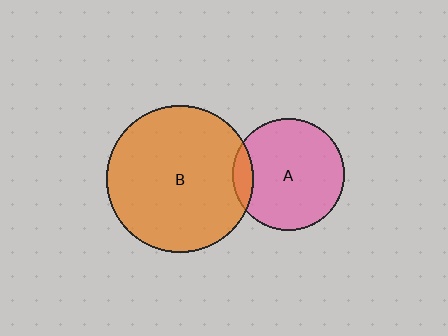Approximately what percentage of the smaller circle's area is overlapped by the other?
Approximately 10%.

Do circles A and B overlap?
Yes.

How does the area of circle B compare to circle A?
Approximately 1.7 times.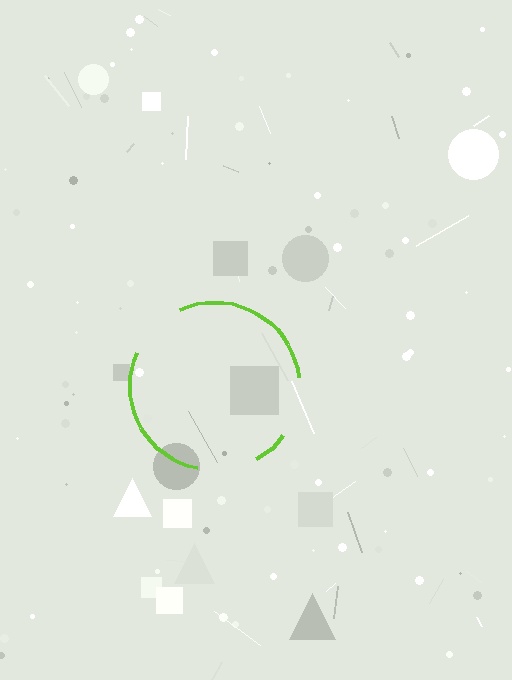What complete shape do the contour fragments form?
The contour fragments form a circle.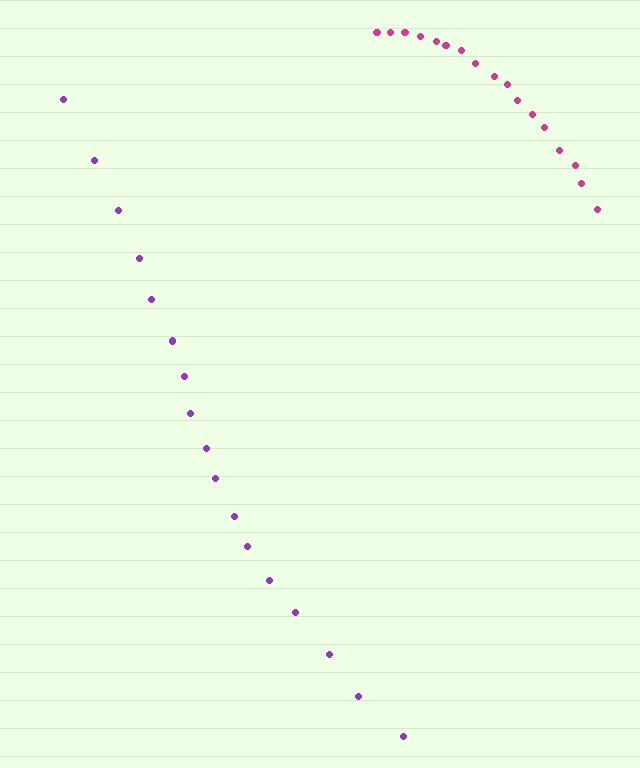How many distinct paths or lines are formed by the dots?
There are 2 distinct paths.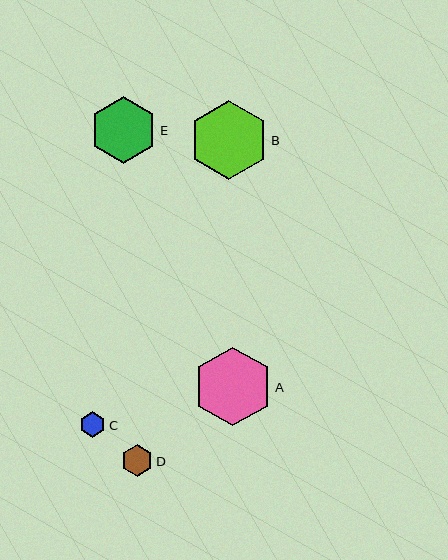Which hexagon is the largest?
Hexagon B is the largest with a size of approximately 80 pixels.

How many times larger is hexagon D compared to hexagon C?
Hexagon D is approximately 1.2 times the size of hexagon C.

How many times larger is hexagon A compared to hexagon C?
Hexagon A is approximately 3.1 times the size of hexagon C.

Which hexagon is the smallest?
Hexagon C is the smallest with a size of approximately 26 pixels.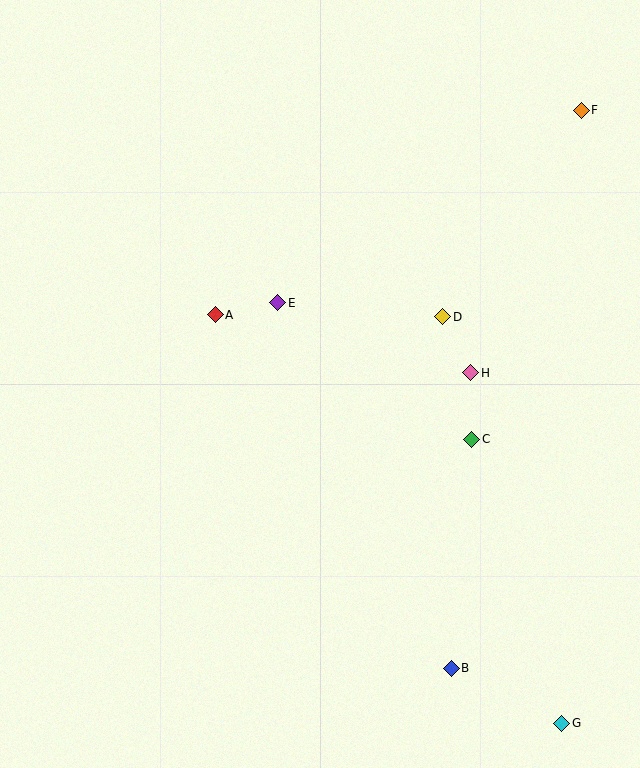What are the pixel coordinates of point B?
Point B is at (451, 668).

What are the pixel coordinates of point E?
Point E is at (278, 303).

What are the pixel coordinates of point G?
Point G is at (562, 723).